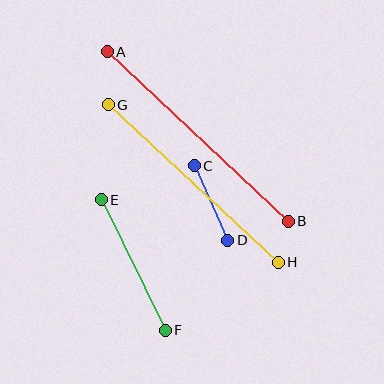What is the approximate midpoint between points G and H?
The midpoint is at approximately (193, 184) pixels.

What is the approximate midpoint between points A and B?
The midpoint is at approximately (198, 137) pixels.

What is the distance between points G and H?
The distance is approximately 231 pixels.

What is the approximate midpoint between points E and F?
The midpoint is at approximately (133, 265) pixels.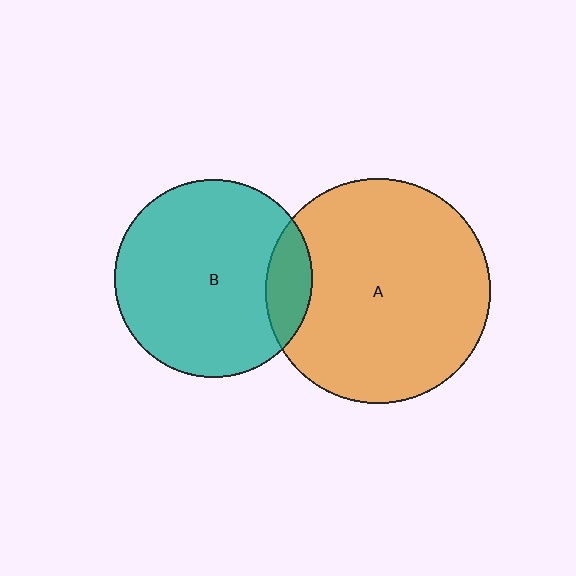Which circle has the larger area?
Circle A (orange).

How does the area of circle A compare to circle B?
Approximately 1.3 times.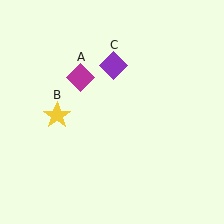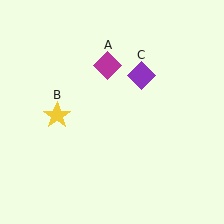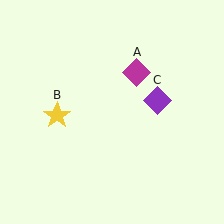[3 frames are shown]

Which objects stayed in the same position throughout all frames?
Yellow star (object B) remained stationary.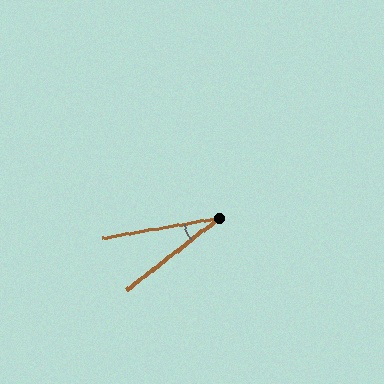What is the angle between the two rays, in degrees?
Approximately 28 degrees.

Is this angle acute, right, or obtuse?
It is acute.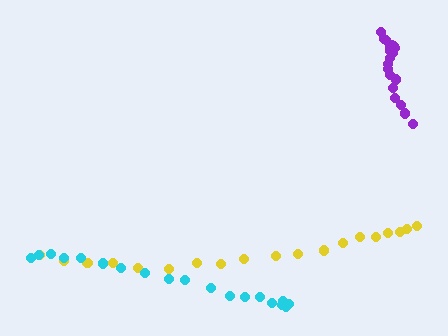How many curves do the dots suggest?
There are 3 distinct paths.